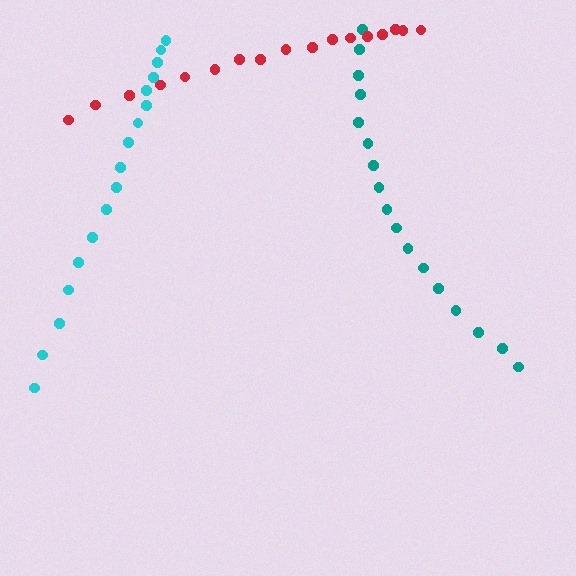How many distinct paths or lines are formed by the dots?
There are 3 distinct paths.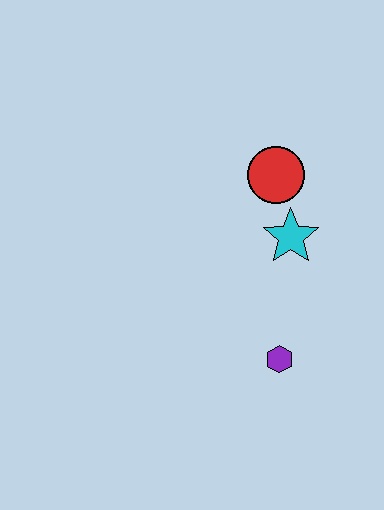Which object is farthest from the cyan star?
The purple hexagon is farthest from the cyan star.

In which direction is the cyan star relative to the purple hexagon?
The cyan star is above the purple hexagon.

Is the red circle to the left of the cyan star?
Yes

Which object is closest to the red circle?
The cyan star is closest to the red circle.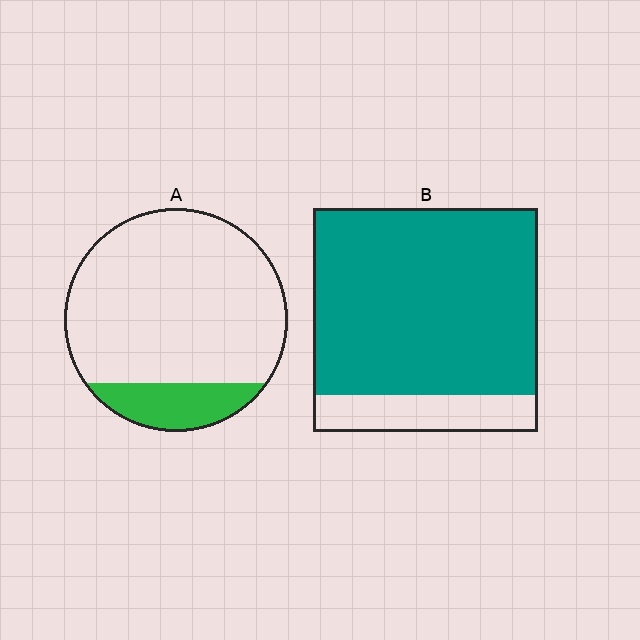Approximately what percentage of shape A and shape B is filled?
A is approximately 15% and B is approximately 85%.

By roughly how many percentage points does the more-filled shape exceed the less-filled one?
By roughly 65 percentage points (B over A).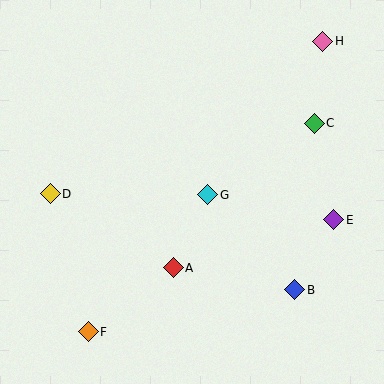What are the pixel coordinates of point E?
Point E is at (334, 220).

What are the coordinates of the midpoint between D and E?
The midpoint between D and E is at (192, 207).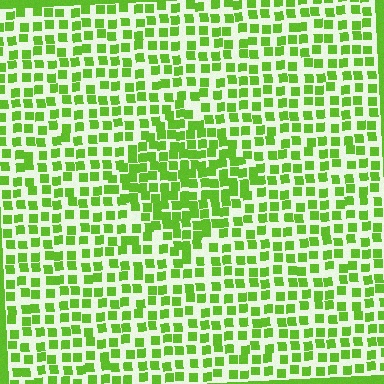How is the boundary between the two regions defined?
The boundary is defined by a change in element density (approximately 1.6x ratio). All elements are the same color, size, and shape.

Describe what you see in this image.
The image contains small lime elements arranged at two different densities. A diamond-shaped region is visible where the elements are more densely packed than the surrounding area.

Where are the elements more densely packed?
The elements are more densely packed inside the diamond boundary.